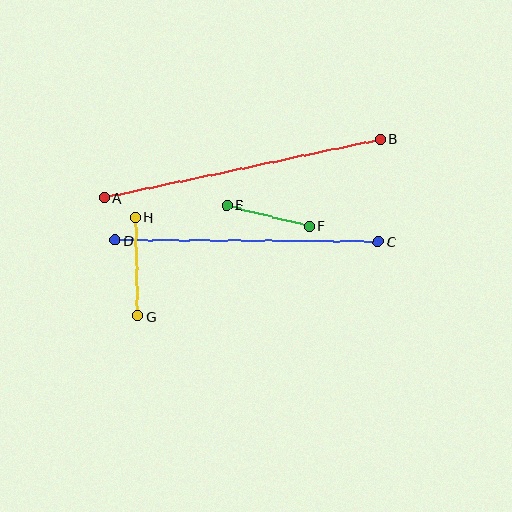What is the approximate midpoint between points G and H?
The midpoint is at approximately (137, 267) pixels.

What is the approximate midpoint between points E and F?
The midpoint is at approximately (268, 216) pixels.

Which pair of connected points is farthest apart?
Points A and B are farthest apart.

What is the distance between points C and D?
The distance is approximately 263 pixels.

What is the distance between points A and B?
The distance is approximately 282 pixels.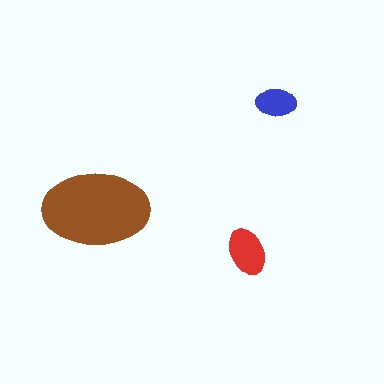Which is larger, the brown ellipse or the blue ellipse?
The brown one.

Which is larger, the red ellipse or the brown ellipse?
The brown one.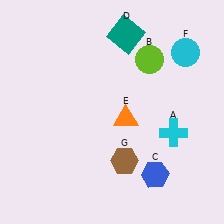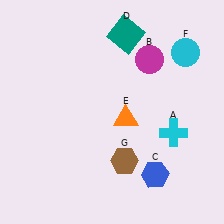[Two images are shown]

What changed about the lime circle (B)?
In Image 1, B is lime. In Image 2, it changed to magenta.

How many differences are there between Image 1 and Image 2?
There is 1 difference between the two images.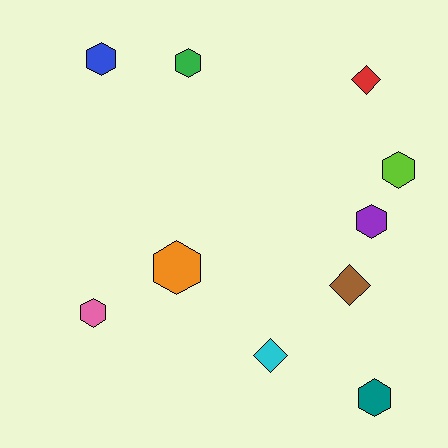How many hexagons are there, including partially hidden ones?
There are 7 hexagons.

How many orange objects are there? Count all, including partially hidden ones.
There is 1 orange object.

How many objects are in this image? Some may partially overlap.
There are 10 objects.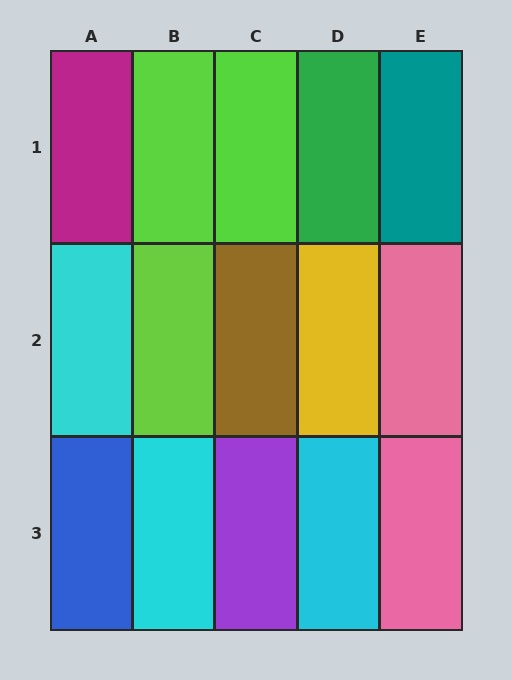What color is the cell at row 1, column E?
Teal.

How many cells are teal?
1 cell is teal.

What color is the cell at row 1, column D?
Green.